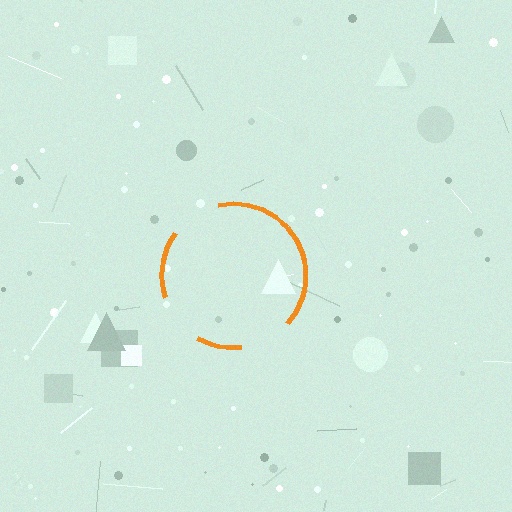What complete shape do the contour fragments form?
The contour fragments form a circle.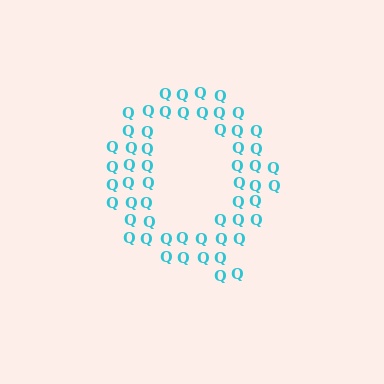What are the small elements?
The small elements are letter Q's.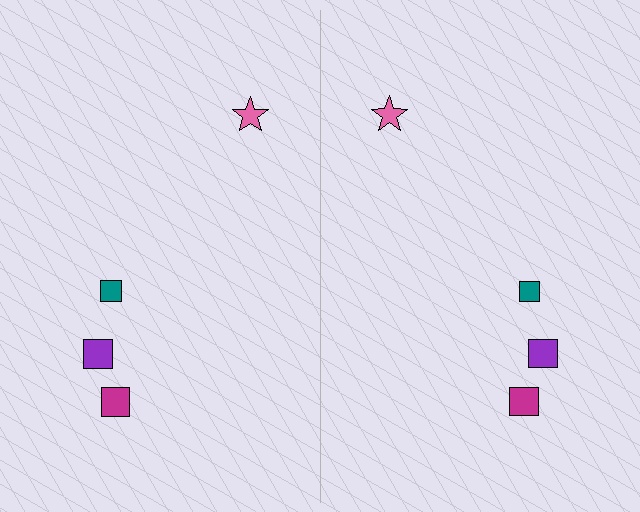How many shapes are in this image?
There are 8 shapes in this image.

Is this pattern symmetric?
Yes, this pattern has bilateral (reflection) symmetry.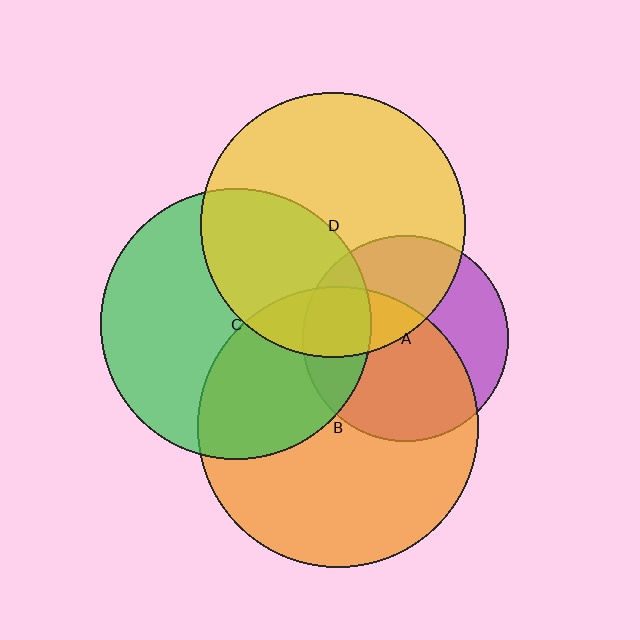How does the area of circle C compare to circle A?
Approximately 1.7 times.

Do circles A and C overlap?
Yes.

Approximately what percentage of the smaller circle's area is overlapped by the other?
Approximately 25%.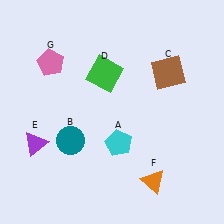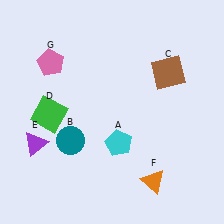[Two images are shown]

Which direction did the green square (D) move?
The green square (D) moved left.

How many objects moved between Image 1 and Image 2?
1 object moved between the two images.